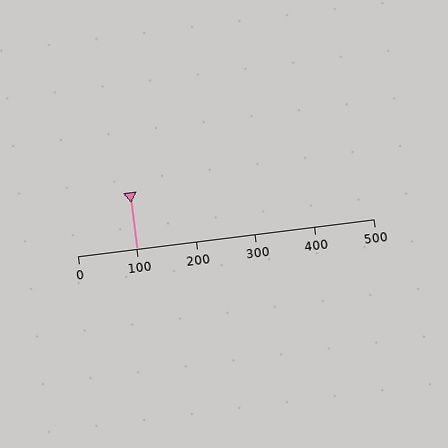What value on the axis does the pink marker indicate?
The marker indicates approximately 100.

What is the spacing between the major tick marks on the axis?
The major ticks are spaced 100 apart.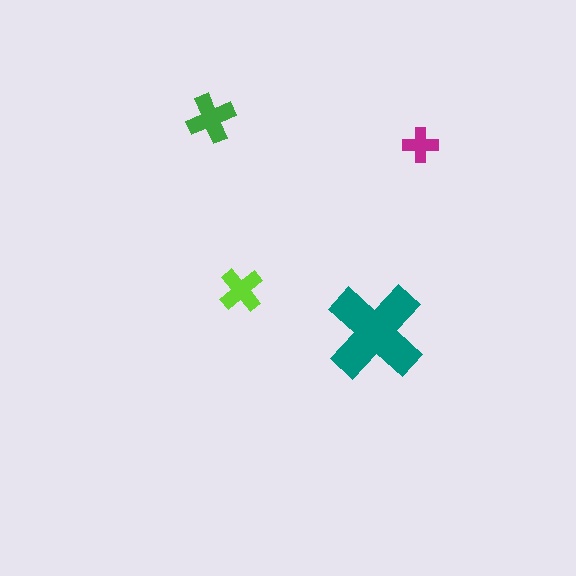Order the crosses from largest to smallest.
the teal one, the green one, the lime one, the magenta one.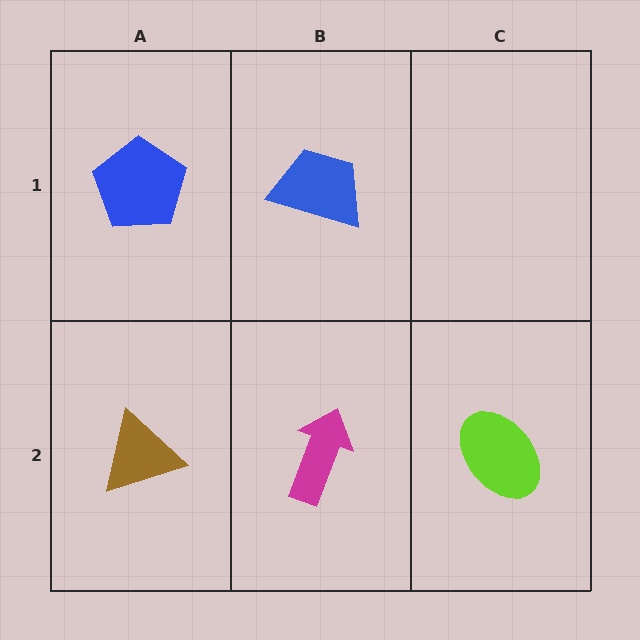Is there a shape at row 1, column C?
No, that cell is empty.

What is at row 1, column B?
A blue trapezoid.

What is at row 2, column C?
A lime ellipse.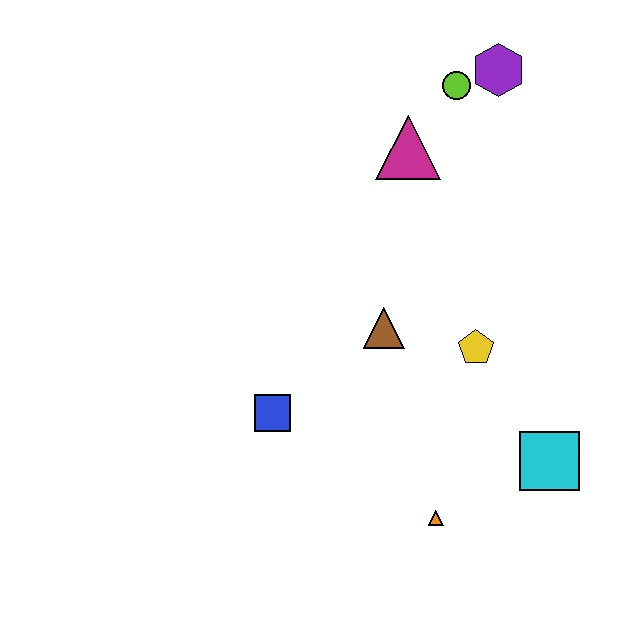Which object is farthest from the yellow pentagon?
The purple hexagon is farthest from the yellow pentagon.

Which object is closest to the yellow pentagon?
The brown triangle is closest to the yellow pentagon.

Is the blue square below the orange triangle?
No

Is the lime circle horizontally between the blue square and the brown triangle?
No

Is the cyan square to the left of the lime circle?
No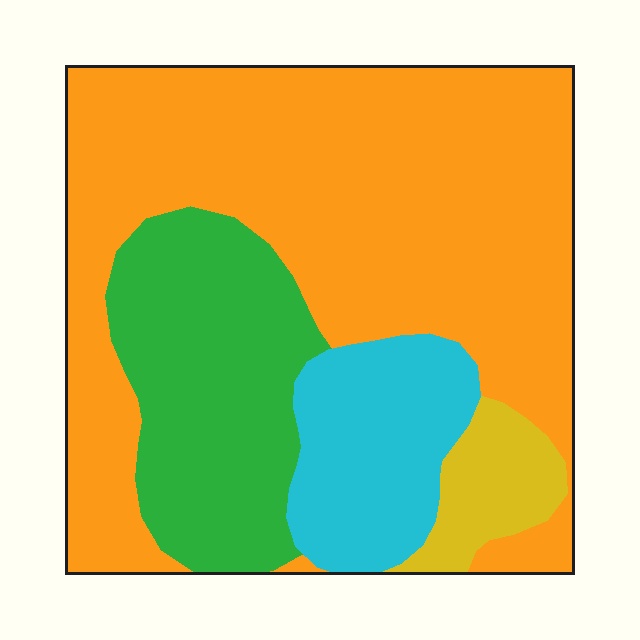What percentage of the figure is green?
Green takes up about one fifth (1/5) of the figure.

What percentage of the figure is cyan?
Cyan covers 14% of the figure.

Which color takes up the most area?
Orange, at roughly 60%.